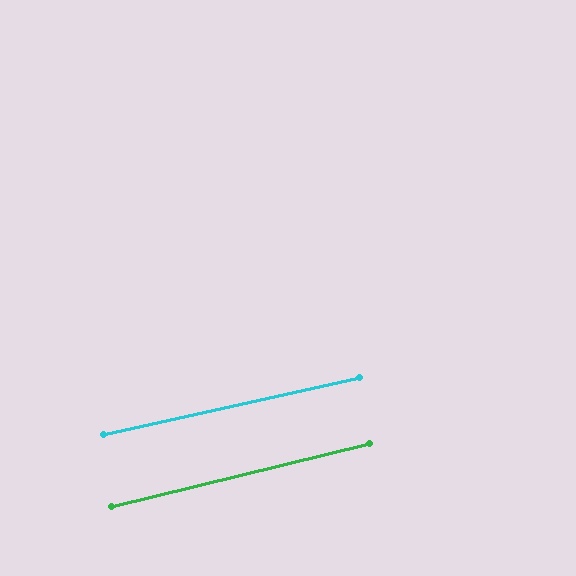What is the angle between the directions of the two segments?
Approximately 1 degree.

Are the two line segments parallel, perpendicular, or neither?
Parallel — their directions differ by only 1.0°.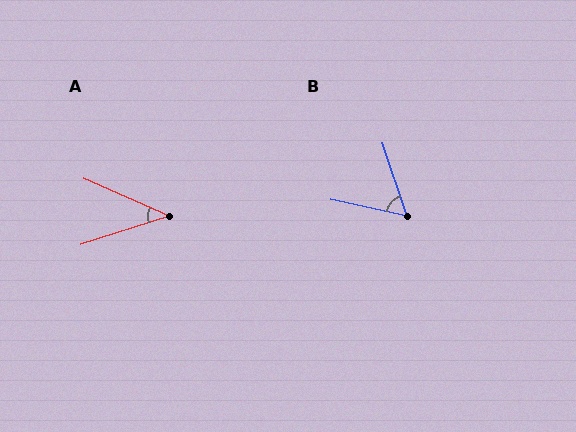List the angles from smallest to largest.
A (41°), B (60°).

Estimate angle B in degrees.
Approximately 60 degrees.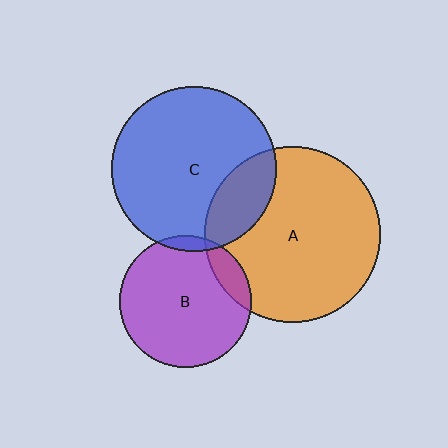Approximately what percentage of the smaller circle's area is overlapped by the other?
Approximately 20%.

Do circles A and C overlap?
Yes.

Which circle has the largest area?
Circle A (orange).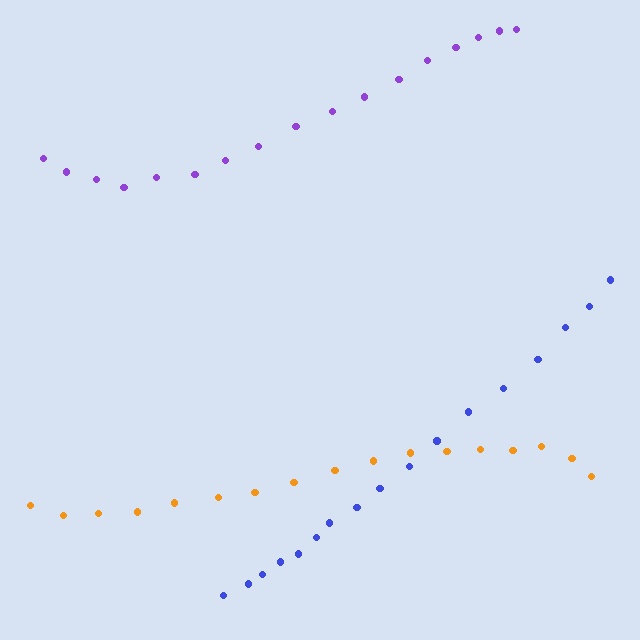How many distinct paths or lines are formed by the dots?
There are 3 distinct paths.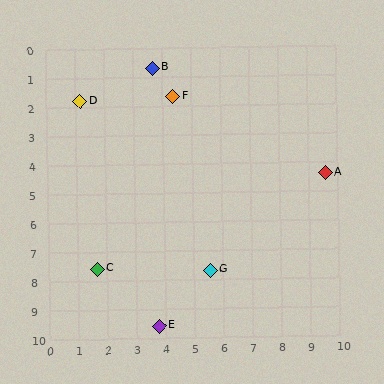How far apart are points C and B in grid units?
Points C and B are about 7.2 grid units apart.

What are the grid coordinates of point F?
Point F is at approximately (4.4, 1.7).